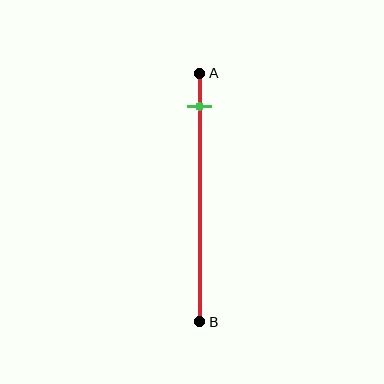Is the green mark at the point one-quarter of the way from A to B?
No, the mark is at about 15% from A, not at the 25% one-quarter point.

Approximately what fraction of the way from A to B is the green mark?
The green mark is approximately 15% of the way from A to B.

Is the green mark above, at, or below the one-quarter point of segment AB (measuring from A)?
The green mark is above the one-quarter point of segment AB.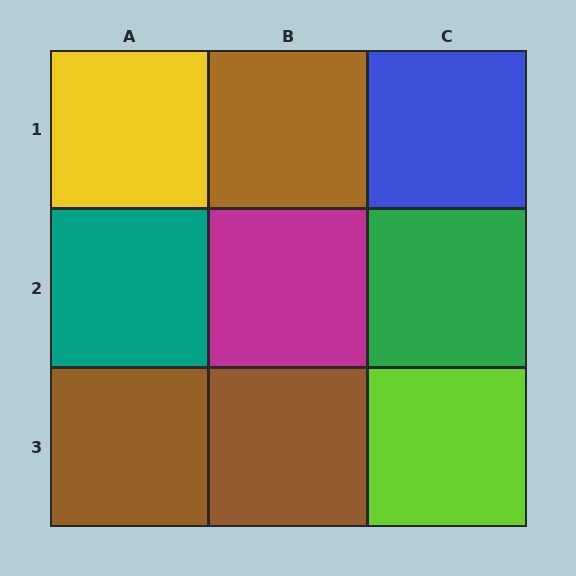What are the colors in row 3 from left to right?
Brown, brown, lime.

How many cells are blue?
1 cell is blue.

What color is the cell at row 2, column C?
Green.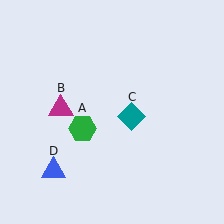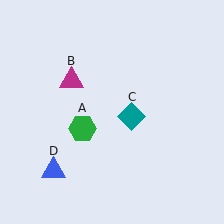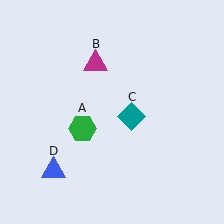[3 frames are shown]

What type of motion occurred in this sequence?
The magenta triangle (object B) rotated clockwise around the center of the scene.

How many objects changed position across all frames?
1 object changed position: magenta triangle (object B).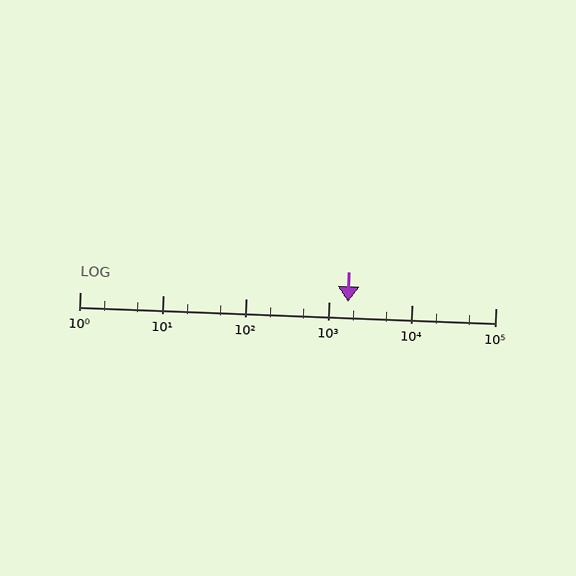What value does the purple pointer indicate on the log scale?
The pointer indicates approximately 1700.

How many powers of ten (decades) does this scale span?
The scale spans 5 decades, from 1 to 100000.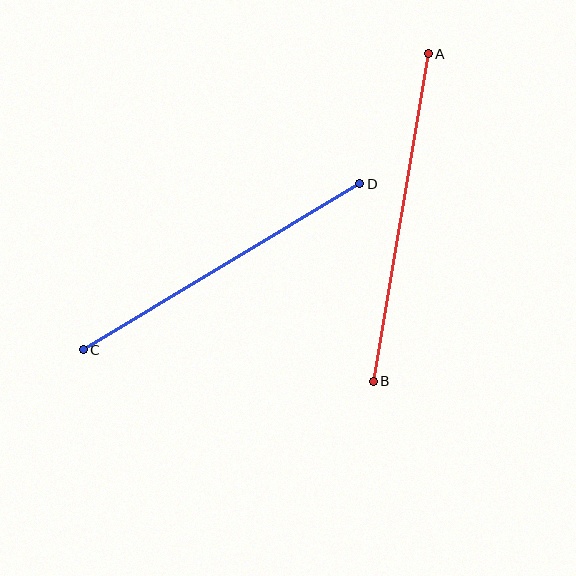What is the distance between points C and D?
The distance is approximately 323 pixels.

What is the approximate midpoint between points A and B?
The midpoint is at approximately (401, 218) pixels.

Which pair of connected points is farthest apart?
Points A and B are farthest apart.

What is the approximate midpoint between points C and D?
The midpoint is at approximately (221, 267) pixels.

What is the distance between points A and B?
The distance is approximately 332 pixels.